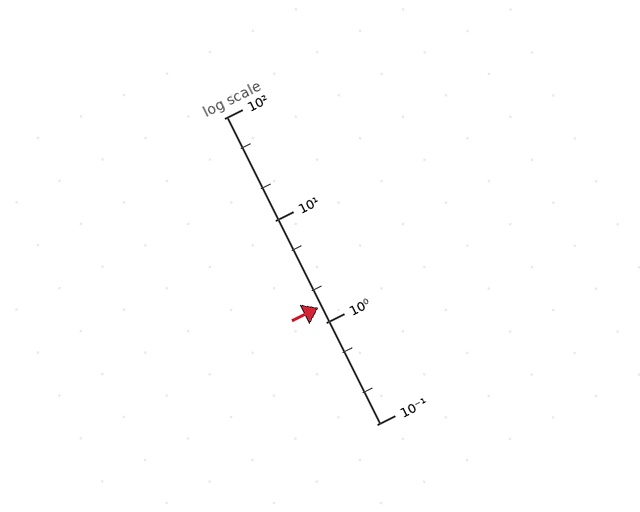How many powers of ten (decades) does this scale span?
The scale spans 3 decades, from 0.1 to 100.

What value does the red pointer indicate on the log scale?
The pointer indicates approximately 1.4.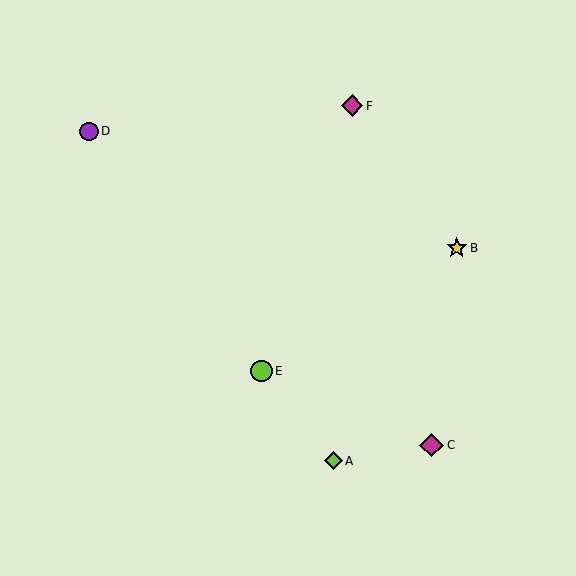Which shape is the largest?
The magenta diamond (labeled C) is the largest.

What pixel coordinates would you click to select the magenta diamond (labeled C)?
Click at (432, 445) to select the magenta diamond C.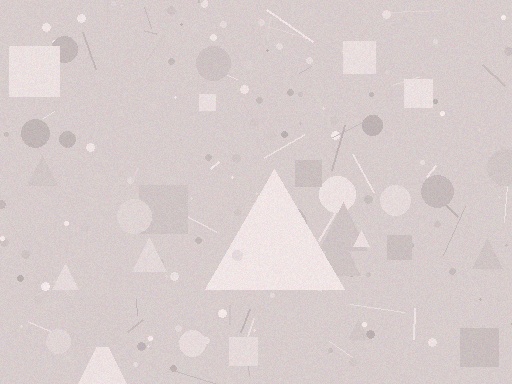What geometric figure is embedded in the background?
A triangle is embedded in the background.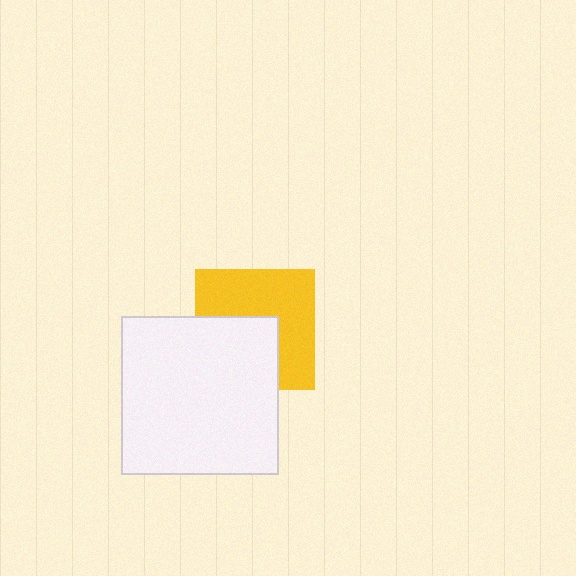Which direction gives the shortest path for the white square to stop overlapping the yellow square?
Moving toward the lower-left gives the shortest separation.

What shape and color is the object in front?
The object in front is a white square.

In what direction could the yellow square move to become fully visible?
The yellow square could move toward the upper-right. That would shift it out from behind the white square entirely.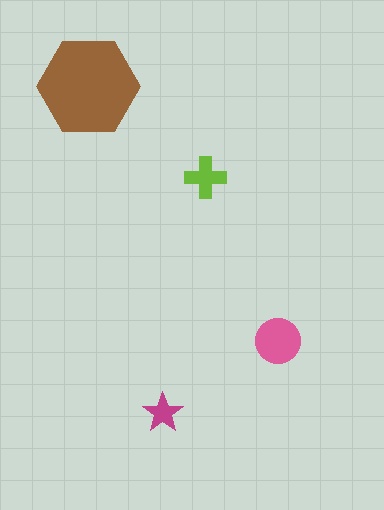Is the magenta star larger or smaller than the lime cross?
Smaller.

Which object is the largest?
The brown hexagon.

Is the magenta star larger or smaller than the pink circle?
Smaller.